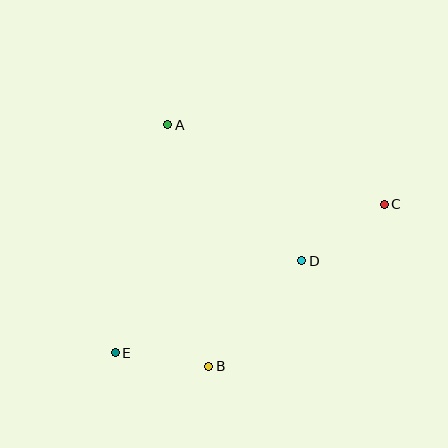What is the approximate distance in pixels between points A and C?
The distance between A and C is approximately 231 pixels.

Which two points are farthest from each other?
Points C and E are farthest from each other.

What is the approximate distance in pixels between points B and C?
The distance between B and C is approximately 239 pixels.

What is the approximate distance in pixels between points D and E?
The distance between D and E is approximately 208 pixels.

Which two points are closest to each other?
Points B and E are closest to each other.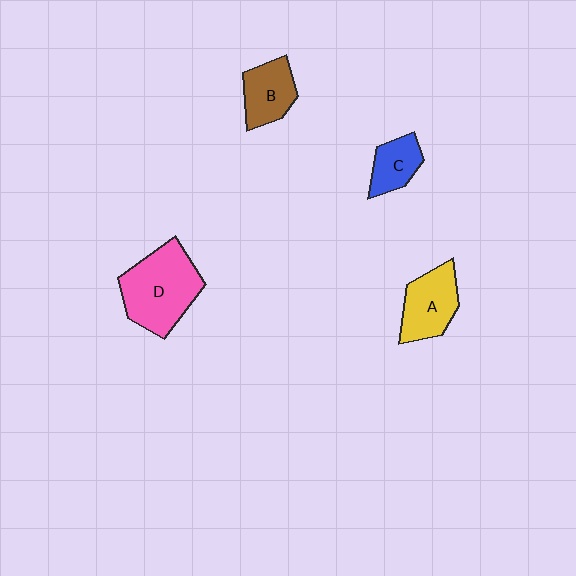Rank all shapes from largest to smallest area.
From largest to smallest: D (pink), A (yellow), B (brown), C (blue).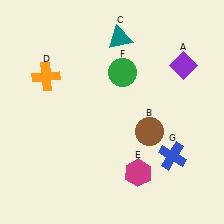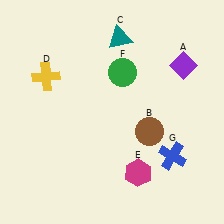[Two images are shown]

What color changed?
The cross (D) changed from orange in Image 1 to yellow in Image 2.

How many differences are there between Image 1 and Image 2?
There is 1 difference between the two images.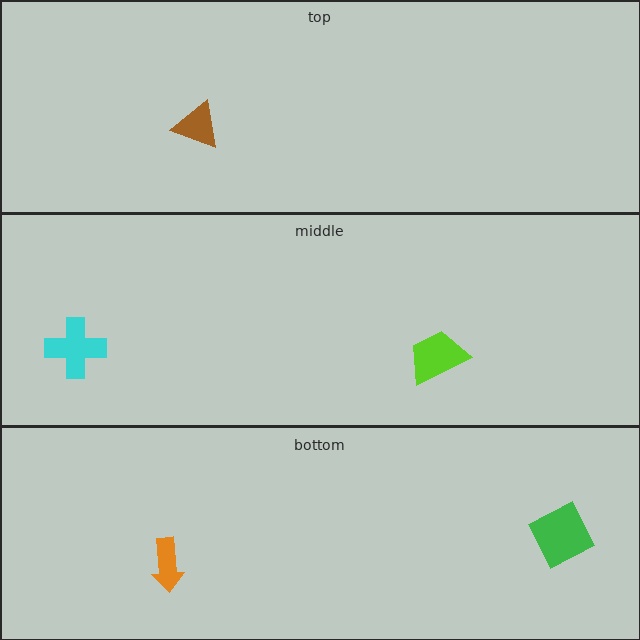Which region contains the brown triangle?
The top region.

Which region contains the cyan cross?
The middle region.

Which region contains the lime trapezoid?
The middle region.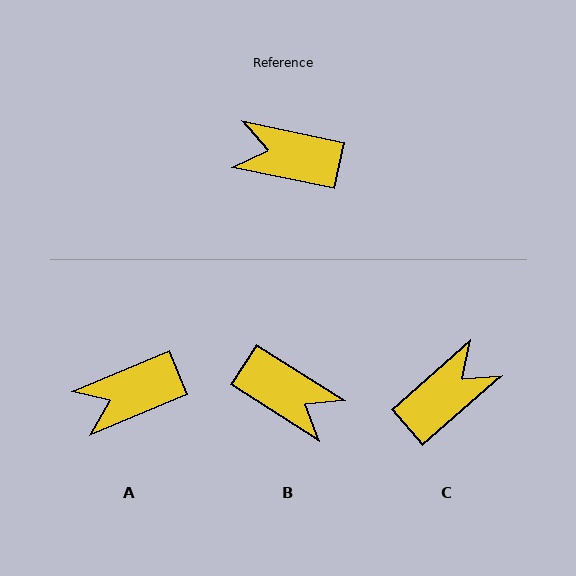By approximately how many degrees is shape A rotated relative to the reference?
Approximately 35 degrees counter-clockwise.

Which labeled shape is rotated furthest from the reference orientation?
B, about 160 degrees away.